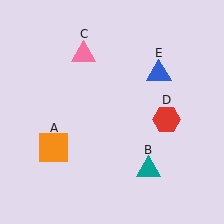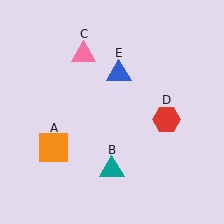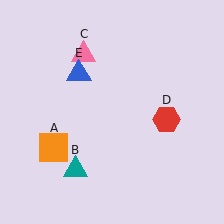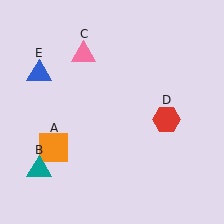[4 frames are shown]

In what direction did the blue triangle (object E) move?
The blue triangle (object E) moved left.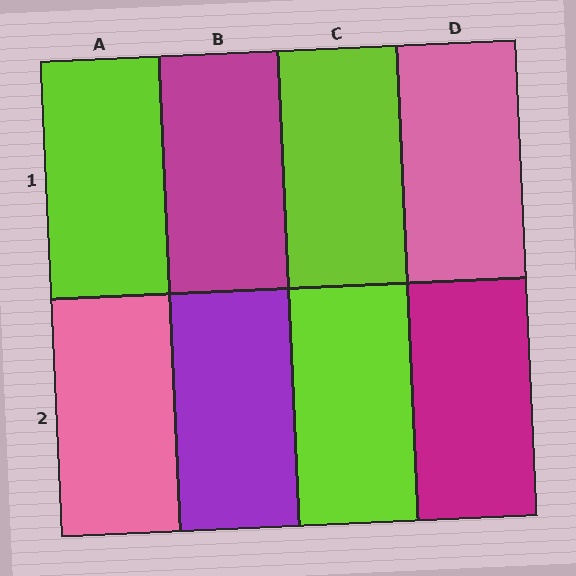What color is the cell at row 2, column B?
Purple.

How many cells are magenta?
2 cells are magenta.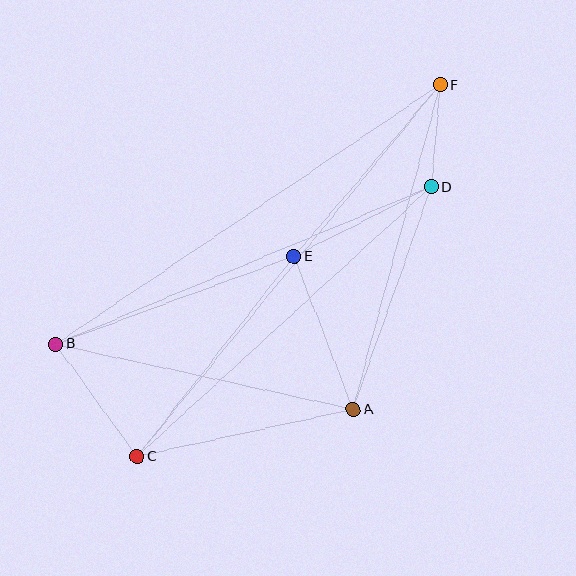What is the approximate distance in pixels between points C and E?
The distance between C and E is approximately 254 pixels.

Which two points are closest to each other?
Points D and F are closest to each other.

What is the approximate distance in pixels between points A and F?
The distance between A and F is approximately 336 pixels.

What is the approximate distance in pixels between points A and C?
The distance between A and C is approximately 221 pixels.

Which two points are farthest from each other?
Points C and F are farthest from each other.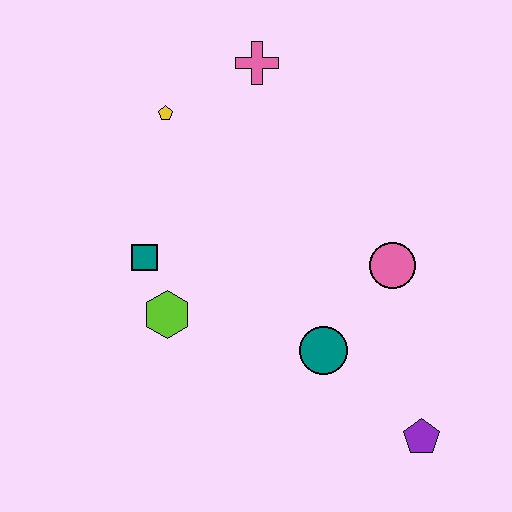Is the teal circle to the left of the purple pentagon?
Yes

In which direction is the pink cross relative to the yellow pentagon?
The pink cross is to the right of the yellow pentagon.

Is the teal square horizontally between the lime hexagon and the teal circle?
No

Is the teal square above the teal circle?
Yes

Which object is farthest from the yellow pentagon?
The purple pentagon is farthest from the yellow pentagon.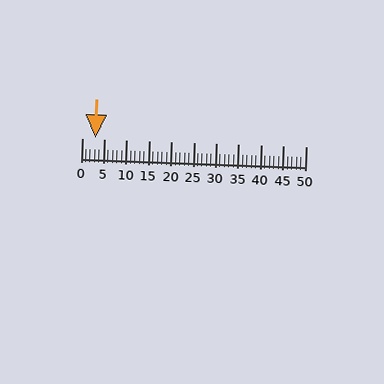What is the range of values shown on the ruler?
The ruler shows values from 0 to 50.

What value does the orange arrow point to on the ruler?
The orange arrow points to approximately 3.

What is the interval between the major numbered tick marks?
The major tick marks are spaced 5 units apart.